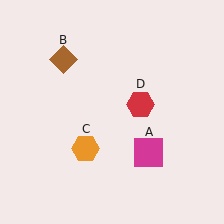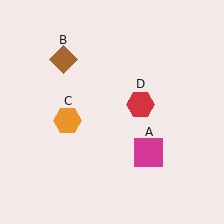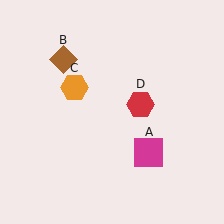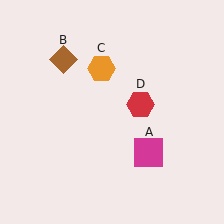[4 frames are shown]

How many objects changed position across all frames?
1 object changed position: orange hexagon (object C).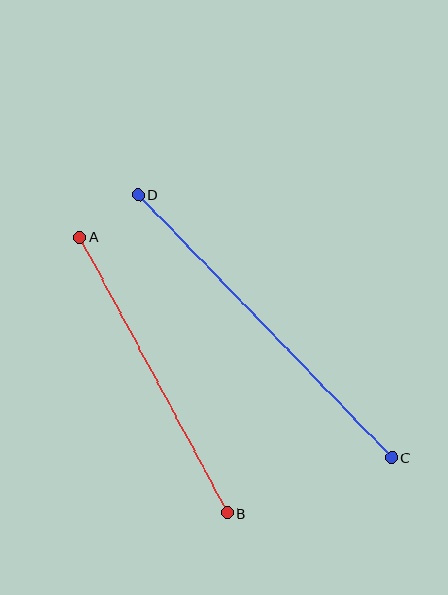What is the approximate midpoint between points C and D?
The midpoint is at approximately (265, 326) pixels.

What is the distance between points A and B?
The distance is approximately 313 pixels.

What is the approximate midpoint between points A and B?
The midpoint is at approximately (153, 375) pixels.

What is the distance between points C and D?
The distance is approximately 365 pixels.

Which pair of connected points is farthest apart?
Points C and D are farthest apart.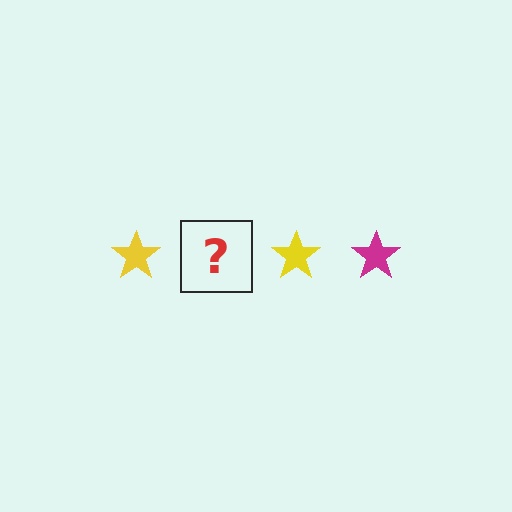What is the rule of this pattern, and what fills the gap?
The rule is that the pattern cycles through yellow, magenta stars. The gap should be filled with a magenta star.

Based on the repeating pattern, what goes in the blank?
The blank should be a magenta star.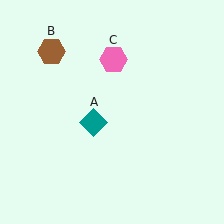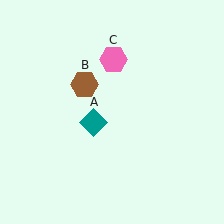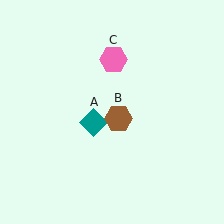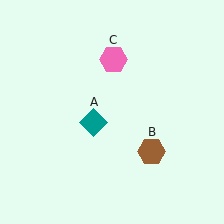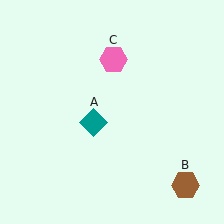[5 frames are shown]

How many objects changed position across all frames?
1 object changed position: brown hexagon (object B).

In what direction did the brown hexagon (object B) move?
The brown hexagon (object B) moved down and to the right.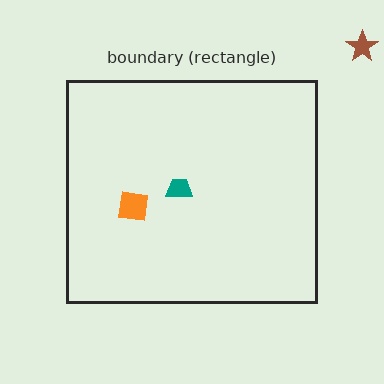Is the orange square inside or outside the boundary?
Inside.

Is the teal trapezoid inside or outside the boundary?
Inside.